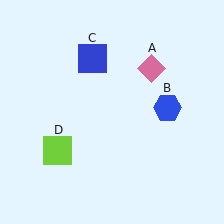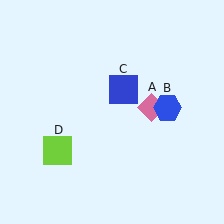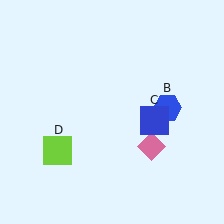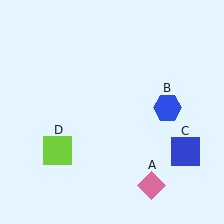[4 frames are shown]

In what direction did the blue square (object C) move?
The blue square (object C) moved down and to the right.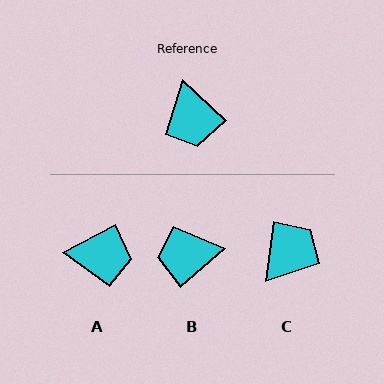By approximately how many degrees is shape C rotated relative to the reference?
Approximately 125 degrees counter-clockwise.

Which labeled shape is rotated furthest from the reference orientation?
C, about 125 degrees away.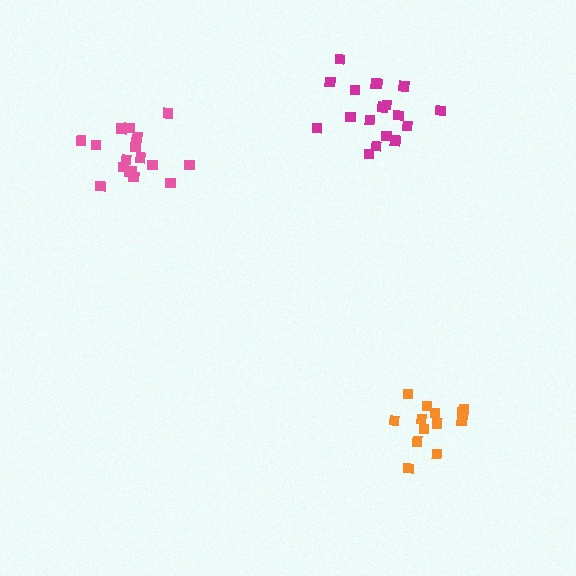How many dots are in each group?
Group 1: 18 dots, Group 2: 18 dots, Group 3: 13 dots (49 total).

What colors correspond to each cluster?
The clusters are colored: magenta, pink, orange.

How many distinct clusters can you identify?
There are 3 distinct clusters.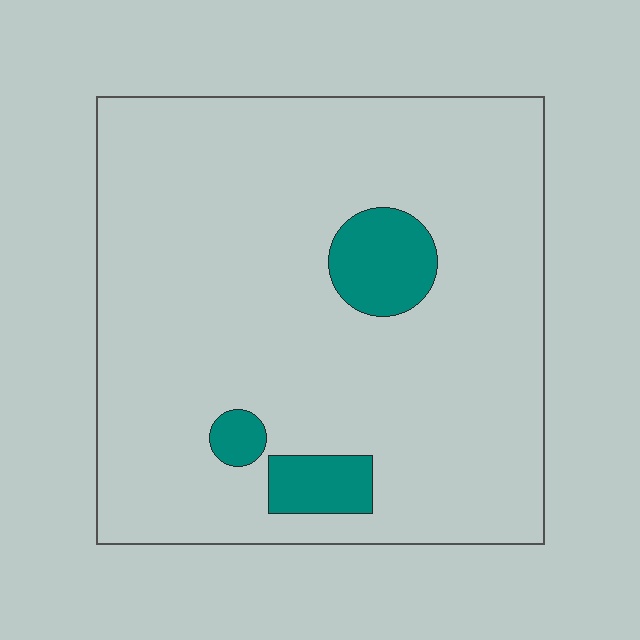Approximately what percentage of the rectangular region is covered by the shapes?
Approximately 10%.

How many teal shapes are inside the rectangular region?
3.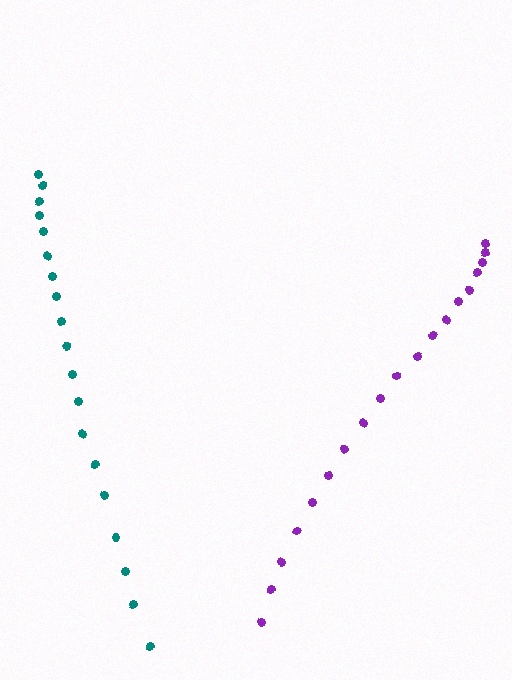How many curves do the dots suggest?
There are 2 distinct paths.